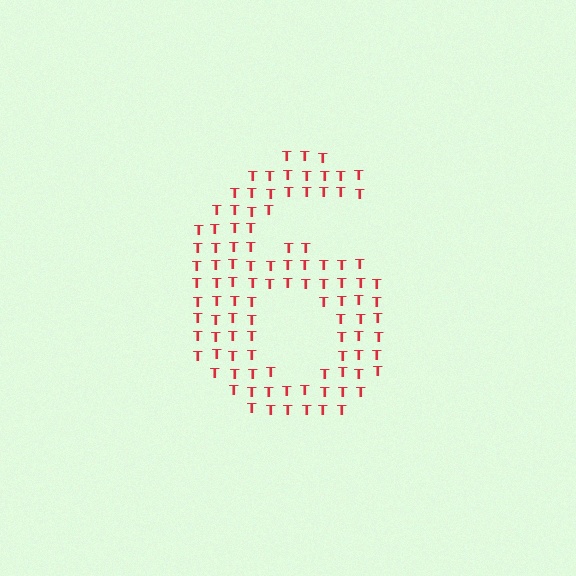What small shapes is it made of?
It is made of small letter T's.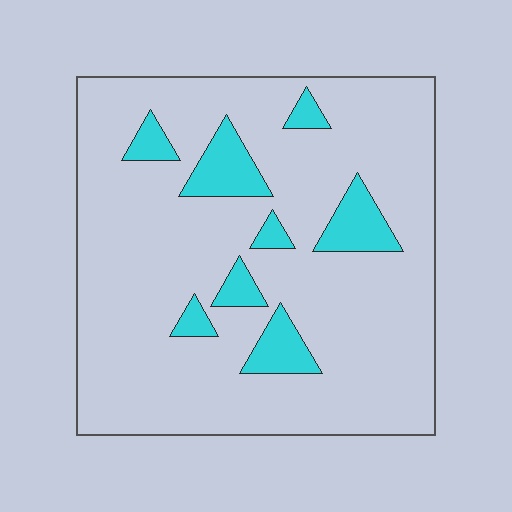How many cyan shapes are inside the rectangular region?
8.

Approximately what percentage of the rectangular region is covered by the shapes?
Approximately 15%.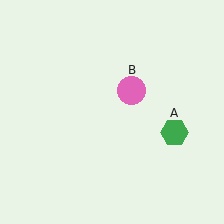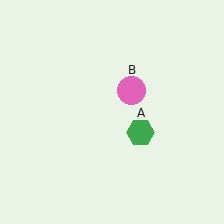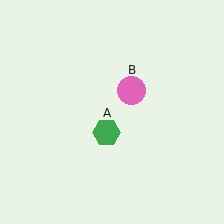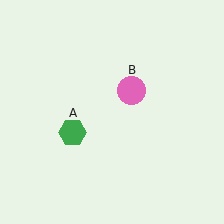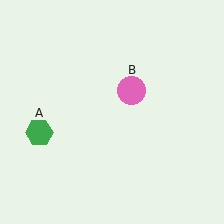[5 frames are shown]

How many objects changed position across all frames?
1 object changed position: green hexagon (object A).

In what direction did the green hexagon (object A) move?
The green hexagon (object A) moved left.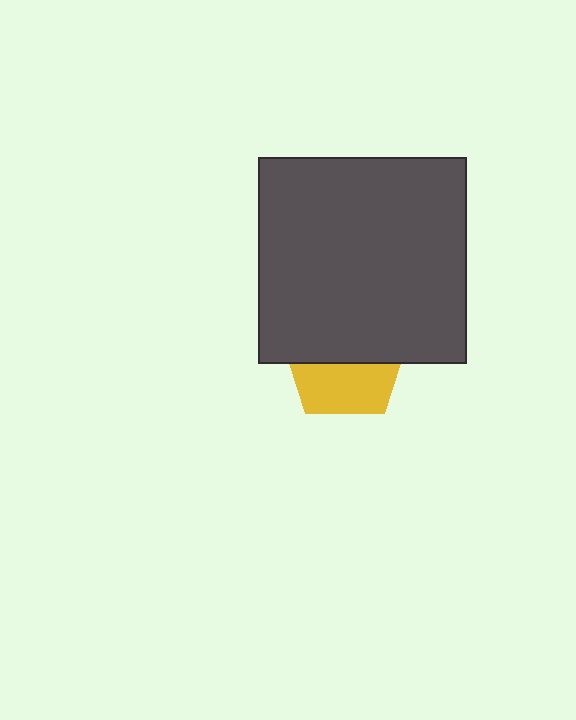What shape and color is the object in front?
The object in front is a dark gray rectangle.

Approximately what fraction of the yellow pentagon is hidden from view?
Roughly 55% of the yellow pentagon is hidden behind the dark gray rectangle.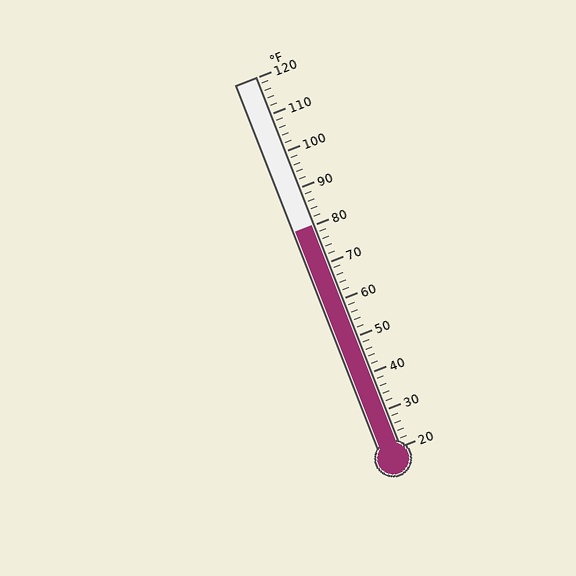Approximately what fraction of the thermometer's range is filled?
The thermometer is filled to approximately 60% of its range.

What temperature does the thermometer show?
The thermometer shows approximately 80°F.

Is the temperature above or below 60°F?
The temperature is above 60°F.